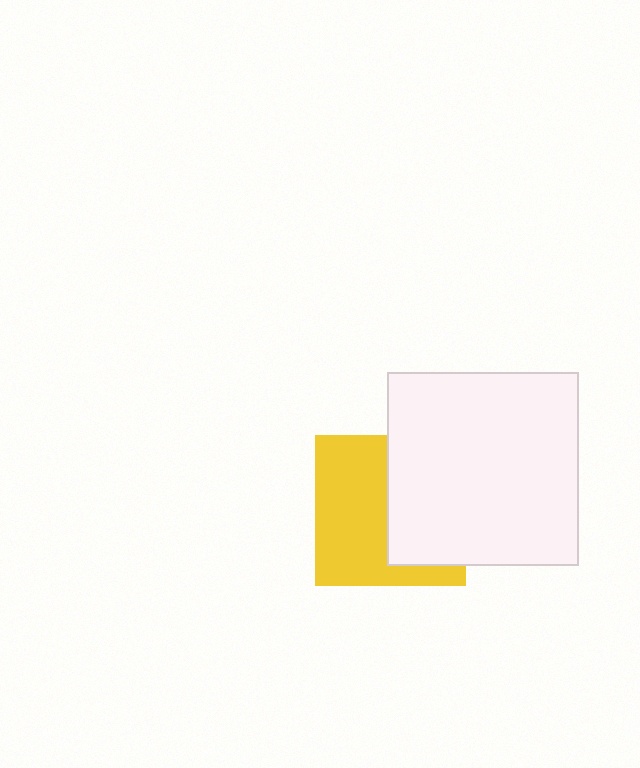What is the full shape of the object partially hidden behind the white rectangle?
The partially hidden object is a yellow square.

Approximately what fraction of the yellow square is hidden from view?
Roughly 45% of the yellow square is hidden behind the white rectangle.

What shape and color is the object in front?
The object in front is a white rectangle.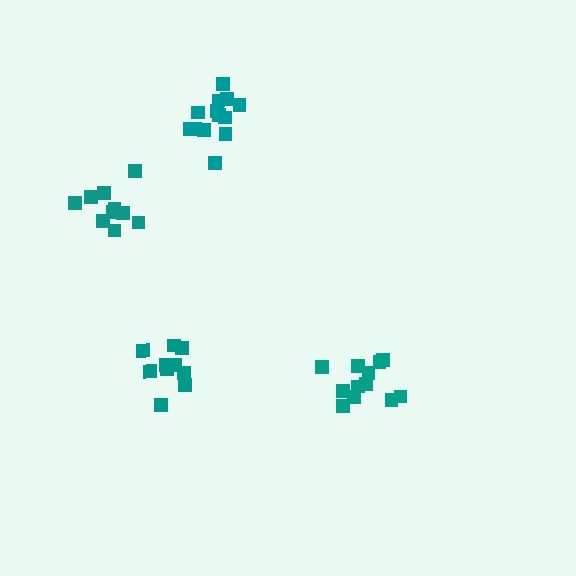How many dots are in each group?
Group 1: 11 dots, Group 2: 12 dots, Group 3: 13 dots, Group 4: 10 dots (46 total).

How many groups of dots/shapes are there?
There are 4 groups.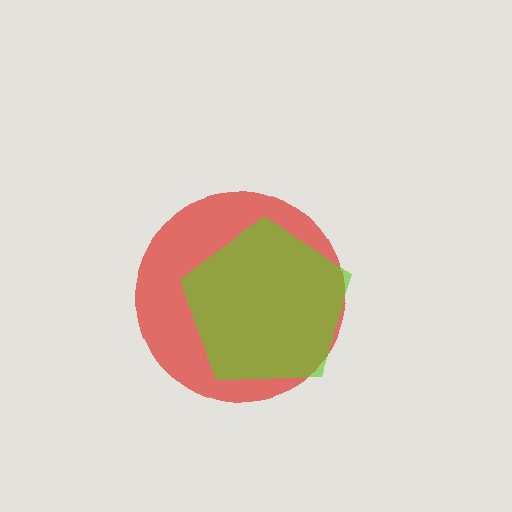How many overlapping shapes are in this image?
There are 2 overlapping shapes in the image.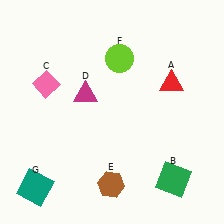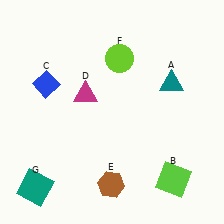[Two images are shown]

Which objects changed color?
A changed from red to teal. B changed from green to lime. C changed from pink to blue.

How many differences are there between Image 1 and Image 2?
There are 3 differences between the two images.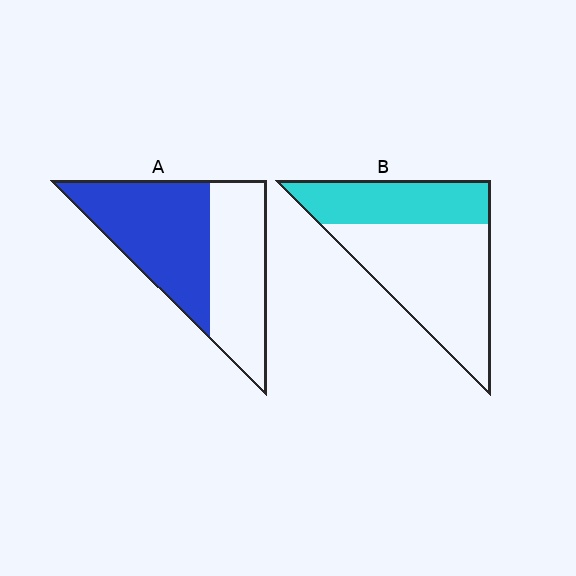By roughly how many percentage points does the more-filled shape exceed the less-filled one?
By roughly 20 percentage points (A over B).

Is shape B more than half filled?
No.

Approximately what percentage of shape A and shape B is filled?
A is approximately 55% and B is approximately 35%.